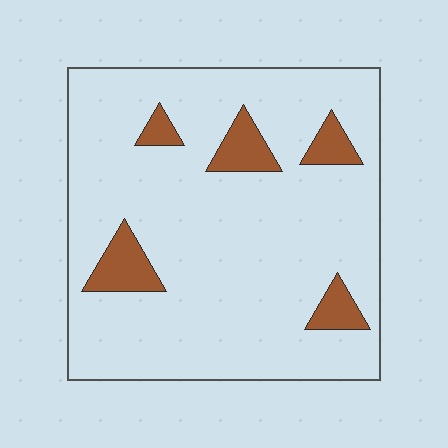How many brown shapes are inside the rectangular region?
5.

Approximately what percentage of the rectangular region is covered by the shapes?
Approximately 10%.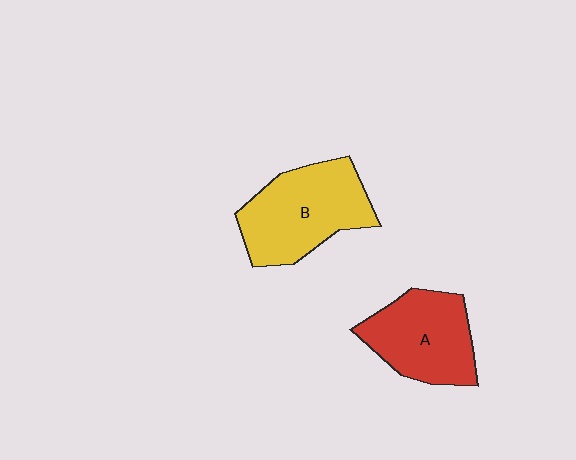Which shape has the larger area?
Shape B (yellow).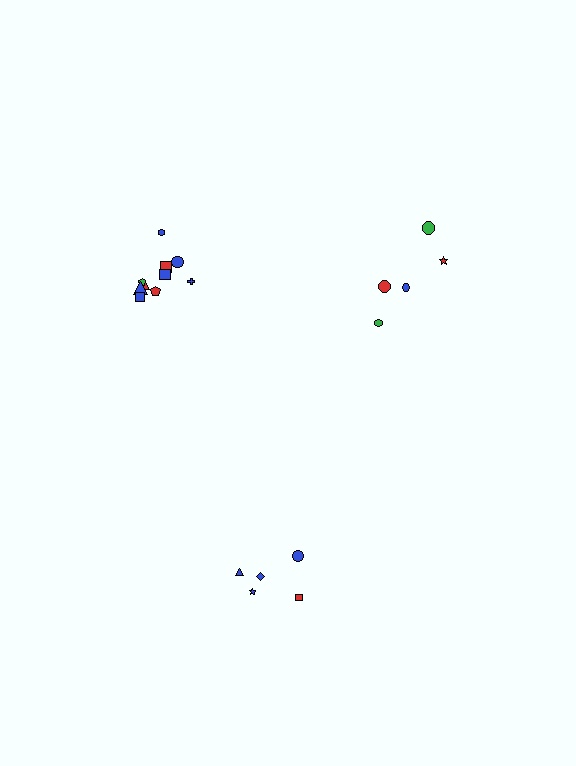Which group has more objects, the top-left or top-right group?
The top-left group.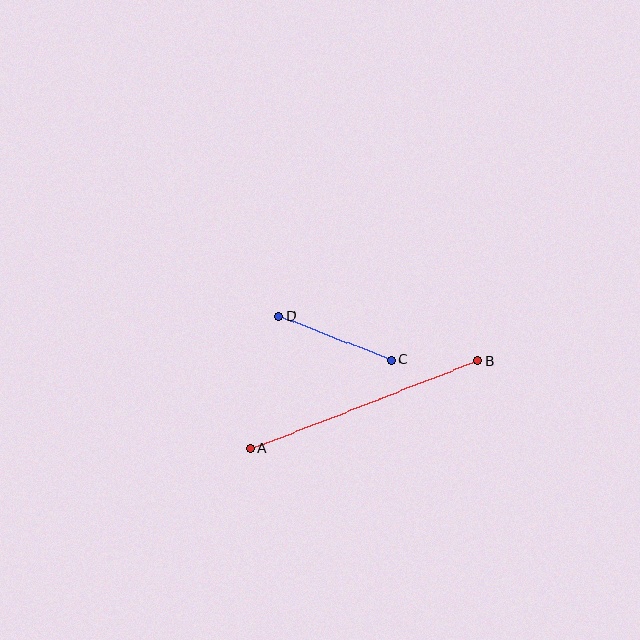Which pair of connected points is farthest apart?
Points A and B are farthest apart.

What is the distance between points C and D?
The distance is approximately 121 pixels.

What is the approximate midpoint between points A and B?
The midpoint is at approximately (364, 405) pixels.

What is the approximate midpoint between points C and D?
The midpoint is at approximately (335, 338) pixels.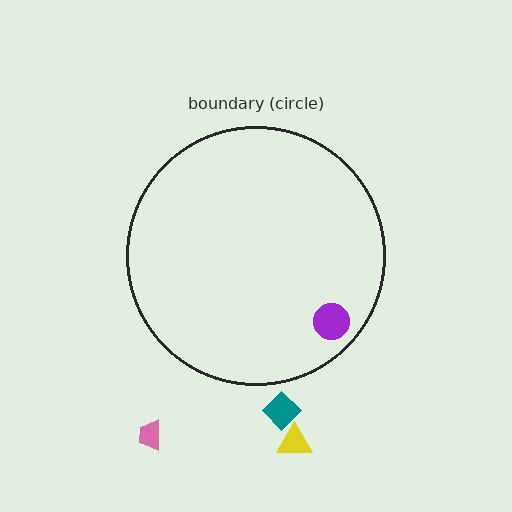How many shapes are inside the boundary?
1 inside, 3 outside.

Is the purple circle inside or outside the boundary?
Inside.